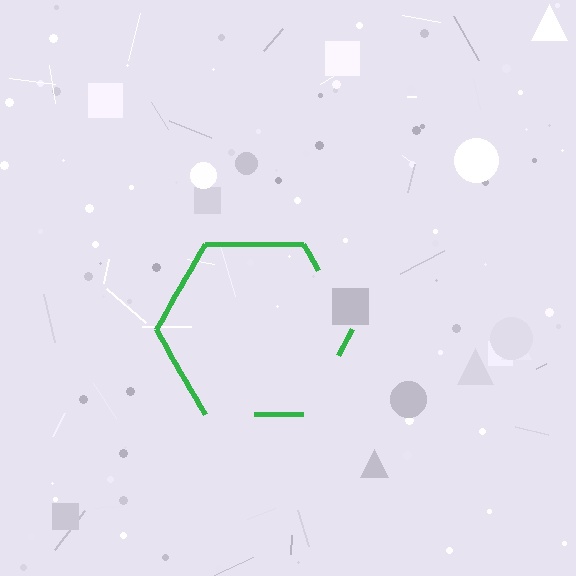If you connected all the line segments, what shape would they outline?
They would outline a hexagon.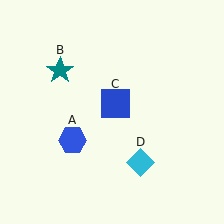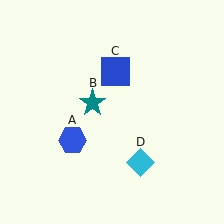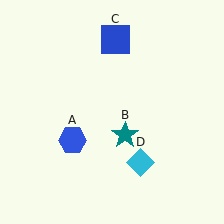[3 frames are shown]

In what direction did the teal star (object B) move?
The teal star (object B) moved down and to the right.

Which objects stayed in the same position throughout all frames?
Blue hexagon (object A) and cyan diamond (object D) remained stationary.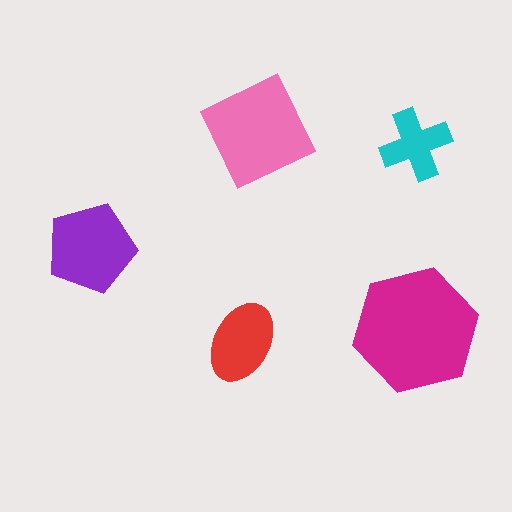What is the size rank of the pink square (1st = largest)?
2nd.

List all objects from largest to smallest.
The magenta hexagon, the pink square, the purple pentagon, the red ellipse, the cyan cross.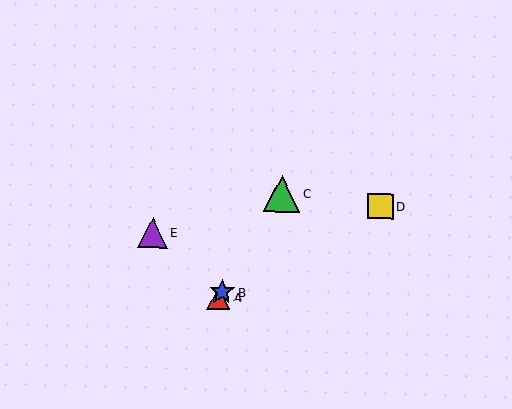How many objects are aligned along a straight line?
3 objects (A, B, C) are aligned along a straight line.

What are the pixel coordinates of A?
Object A is at (219, 297).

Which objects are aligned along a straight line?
Objects A, B, C are aligned along a straight line.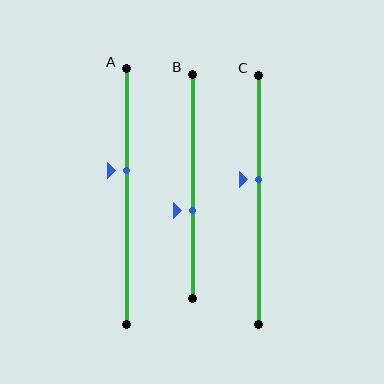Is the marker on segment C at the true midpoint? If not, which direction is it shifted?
No, the marker on segment C is shifted upward by about 8% of the segment length.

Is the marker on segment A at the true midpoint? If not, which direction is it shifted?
No, the marker on segment A is shifted upward by about 10% of the segment length.